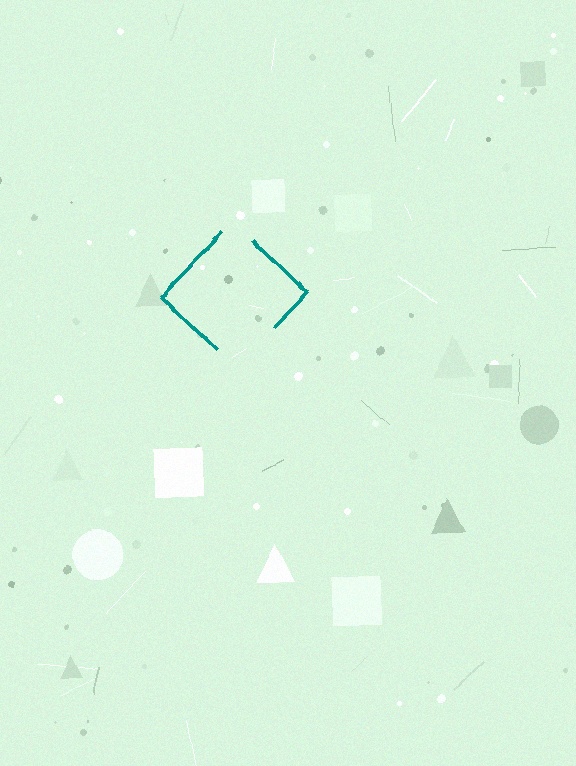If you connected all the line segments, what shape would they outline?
They would outline a diamond.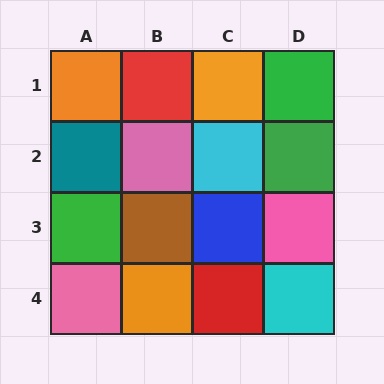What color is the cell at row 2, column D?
Green.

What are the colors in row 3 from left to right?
Green, brown, blue, pink.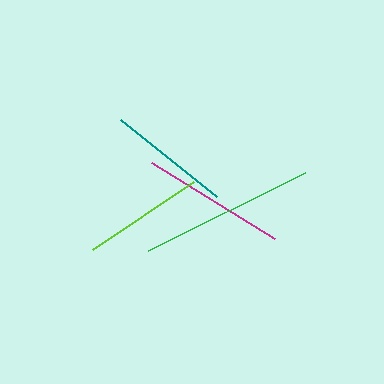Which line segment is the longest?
The green line is the longest at approximately 176 pixels.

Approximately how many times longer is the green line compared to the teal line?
The green line is approximately 1.4 times the length of the teal line.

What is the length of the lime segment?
The lime segment is approximately 121 pixels long.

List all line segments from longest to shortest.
From longest to shortest: green, magenta, teal, lime.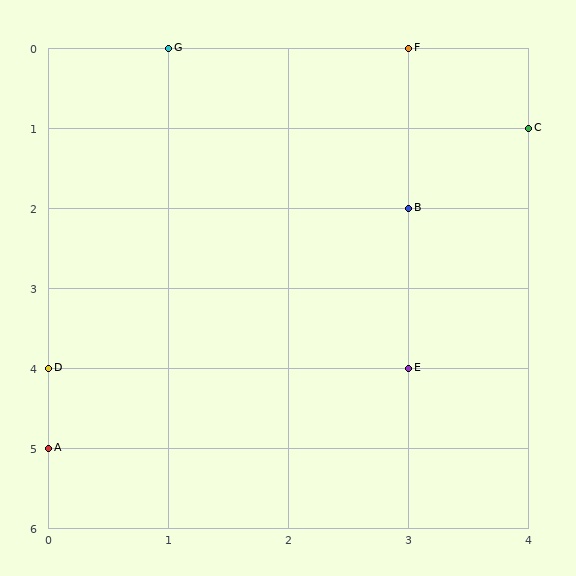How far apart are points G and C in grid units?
Points G and C are 3 columns and 1 row apart (about 3.2 grid units diagonally).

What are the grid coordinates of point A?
Point A is at grid coordinates (0, 5).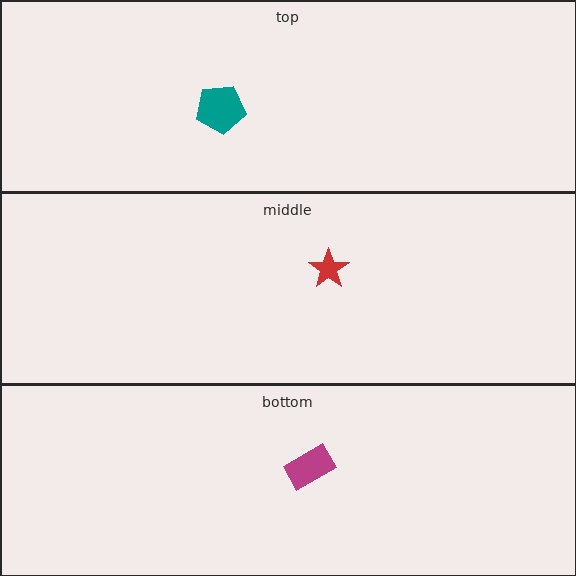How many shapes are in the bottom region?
1.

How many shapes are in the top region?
1.